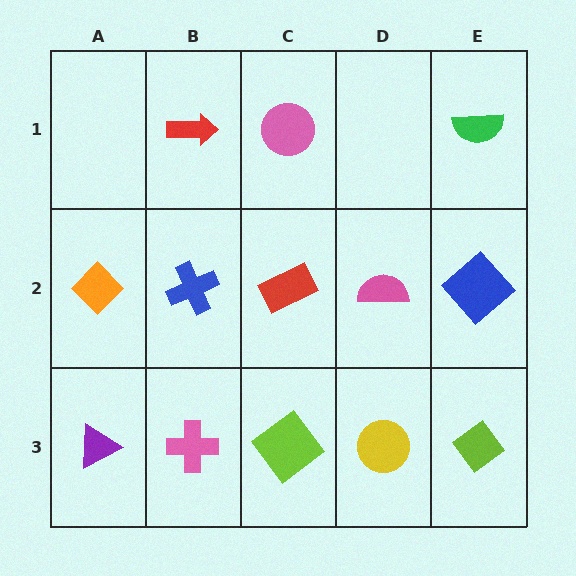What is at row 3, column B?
A pink cross.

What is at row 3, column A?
A purple triangle.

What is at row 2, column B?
A blue cross.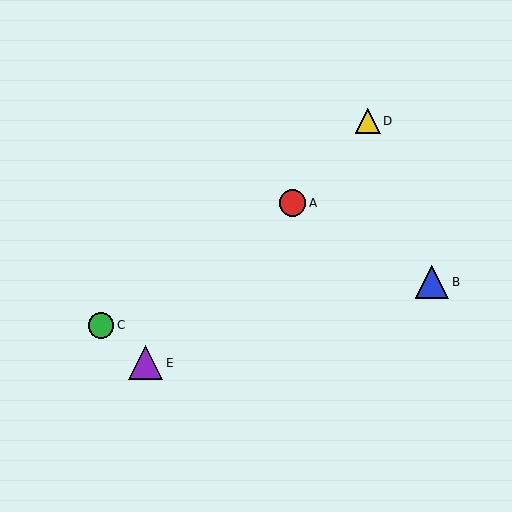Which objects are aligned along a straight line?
Objects A, D, E are aligned along a straight line.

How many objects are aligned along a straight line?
3 objects (A, D, E) are aligned along a straight line.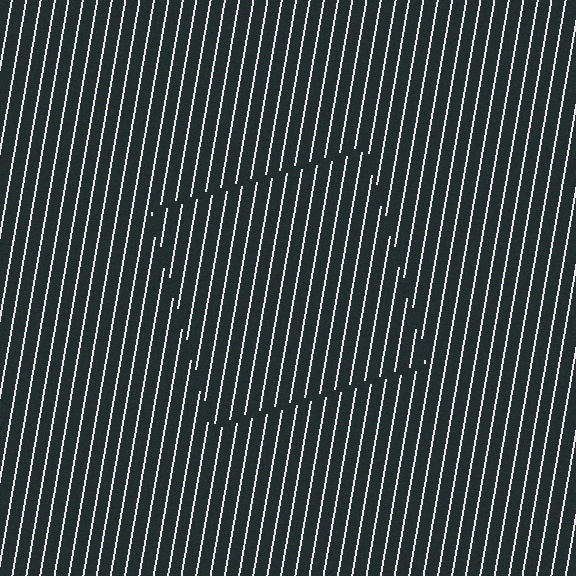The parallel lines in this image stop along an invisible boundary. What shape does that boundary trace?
An illusory square. The interior of the shape contains the same grating, shifted by half a period — the contour is defined by the phase discontinuity where line-ends from the inner and outer gratings abut.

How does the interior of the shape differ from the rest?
The interior of the shape contains the same grating, shifted by half a period — the contour is defined by the phase discontinuity where line-ends from the inner and outer gratings abut.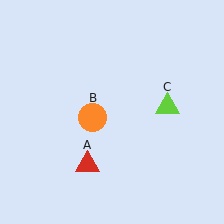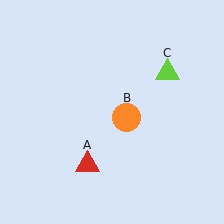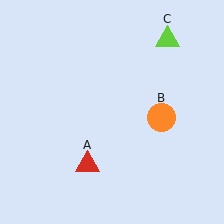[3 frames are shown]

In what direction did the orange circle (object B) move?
The orange circle (object B) moved right.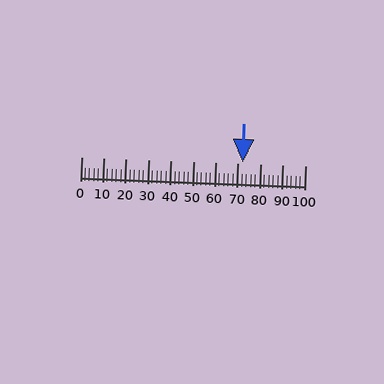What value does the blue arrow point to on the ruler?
The blue arrow points to approximately 72.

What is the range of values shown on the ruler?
The ruler shows values from 0 to 100.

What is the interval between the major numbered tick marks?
The major tick marks are spaced 10 units apart.